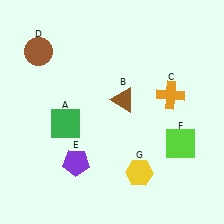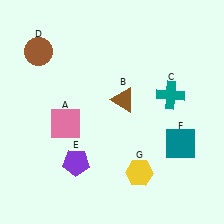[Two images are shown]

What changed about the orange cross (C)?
In Image 1, C is orange. In Image 2, it changed to teal.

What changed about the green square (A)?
In Image 1, A is green. In Image 2, it changed to pink.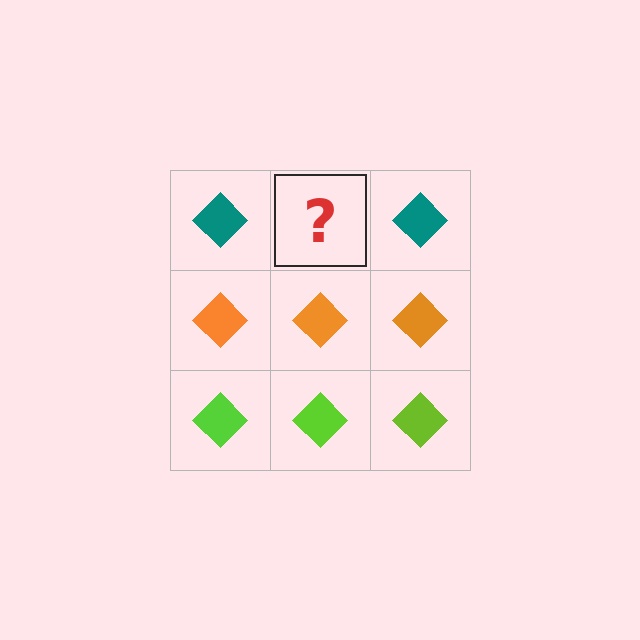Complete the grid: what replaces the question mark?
The question mark should be replaced with a teal diamond.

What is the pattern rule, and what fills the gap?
The rule is that each row has a consistent color. The gap should be filled with a teal diamond.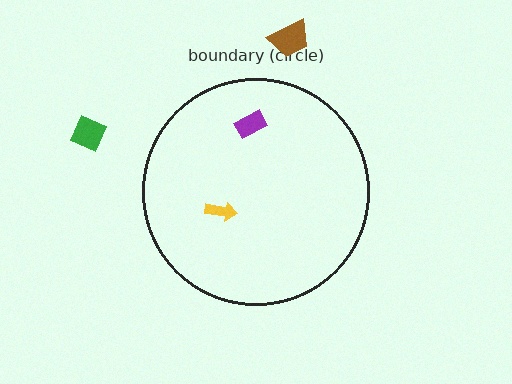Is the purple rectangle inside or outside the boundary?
Inside.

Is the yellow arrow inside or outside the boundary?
Inside.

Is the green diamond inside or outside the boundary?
Outside.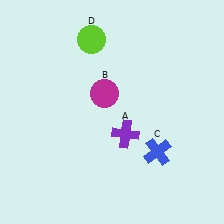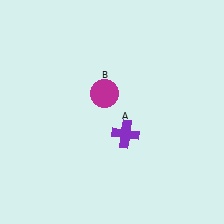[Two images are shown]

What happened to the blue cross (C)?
The blue cross (C) was removed in Image 2. It was in the bottom-right area of Image 1.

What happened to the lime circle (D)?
The lime circle (D) was removed in Image 2. It was in the top-left area of Image 1.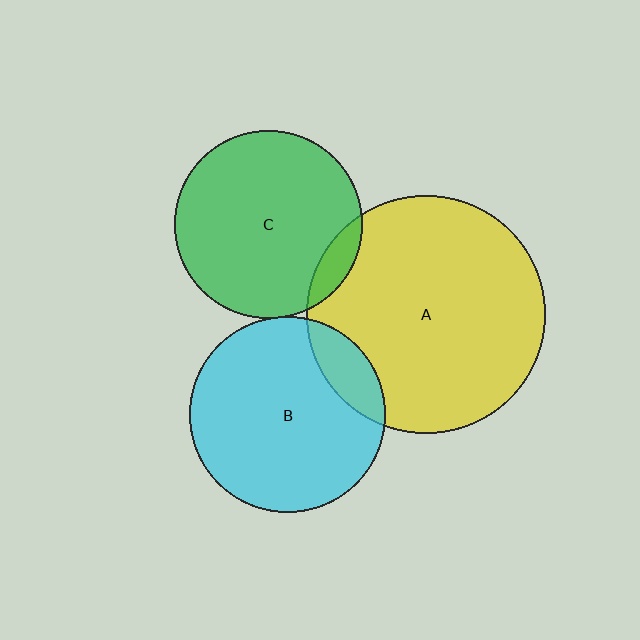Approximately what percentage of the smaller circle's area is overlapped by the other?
Approximately 10%.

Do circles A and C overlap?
Yes.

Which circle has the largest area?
Circle A (yellow).